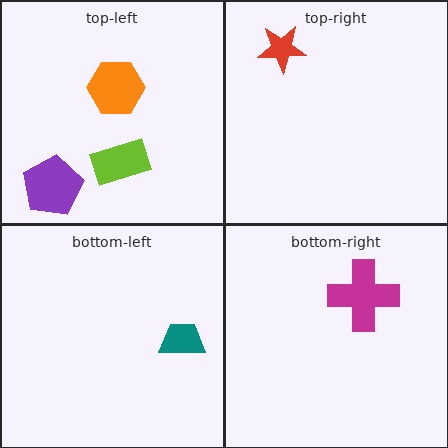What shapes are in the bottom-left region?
The teal trapezoid.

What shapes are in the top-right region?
The red star.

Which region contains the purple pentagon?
The top-left region.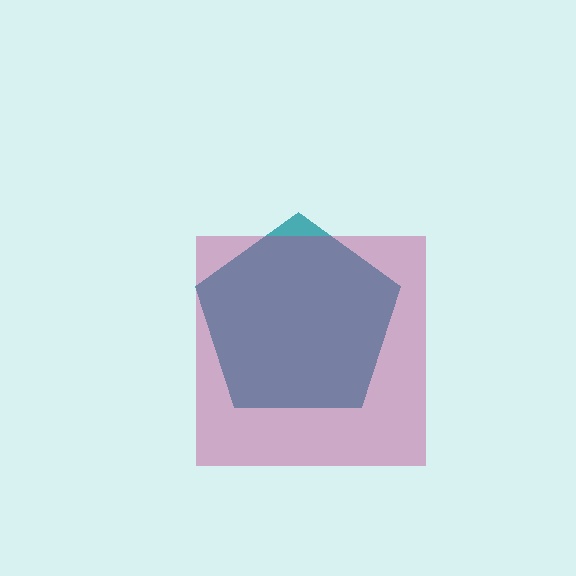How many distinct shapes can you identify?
There are 2 distinct shapes: a teal pentagon, a magenta square.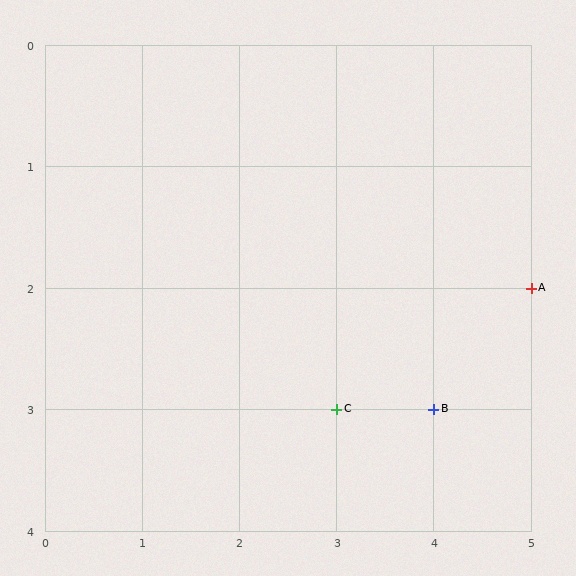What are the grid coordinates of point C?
Point C is at grid coordinates (3, 3).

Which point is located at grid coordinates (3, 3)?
Point C is at (3, 3).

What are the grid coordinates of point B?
Point B is at grid coordinates (4, 3).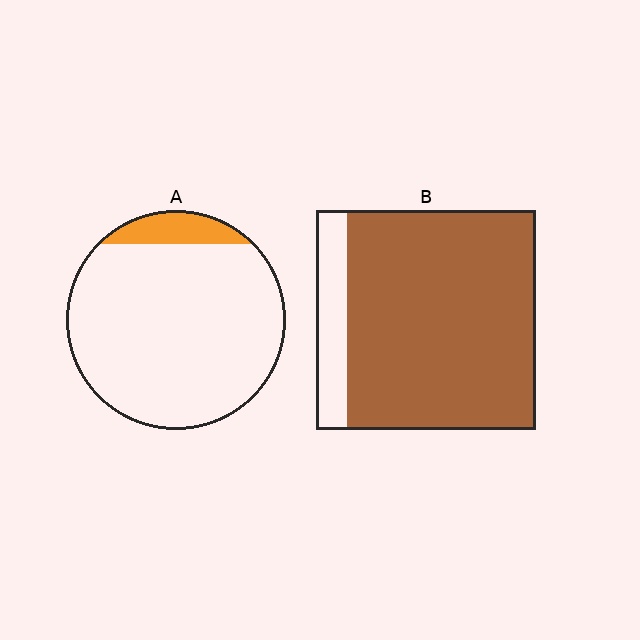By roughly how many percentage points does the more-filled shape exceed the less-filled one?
By roughly 75 percentage points (B over A).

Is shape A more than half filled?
No.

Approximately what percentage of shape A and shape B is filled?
A is approximately 10% and B is approximately 85%.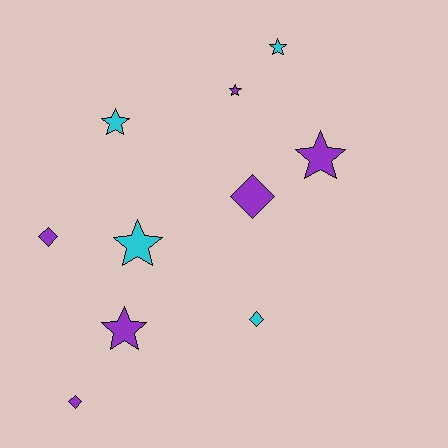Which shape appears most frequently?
Star, with 6 objects.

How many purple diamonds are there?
There are 3 purple diamonds.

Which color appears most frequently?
Purple, with 6 objects.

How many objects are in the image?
There are 10 objects.